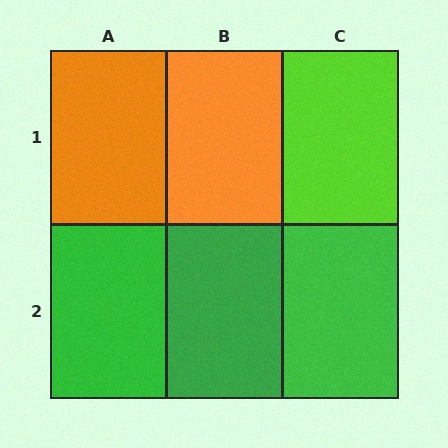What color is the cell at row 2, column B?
Green.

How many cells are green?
3 cells are green.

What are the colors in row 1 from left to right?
Orange, orange, lime.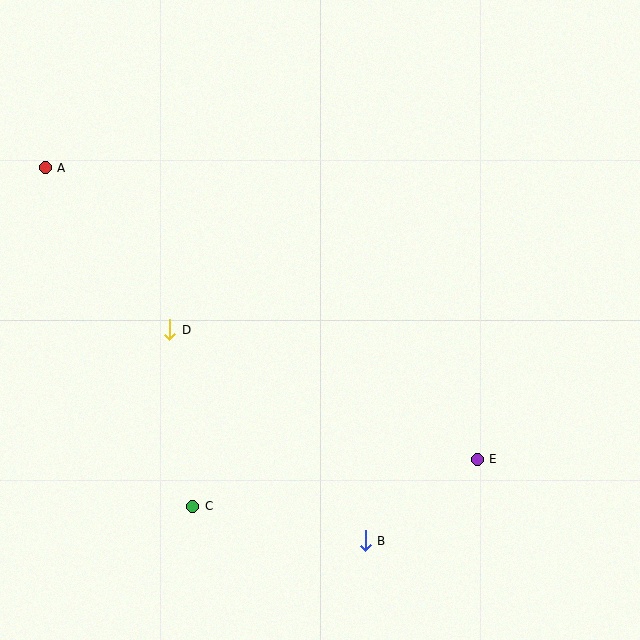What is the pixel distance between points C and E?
The distance between C and E is 289 pixels.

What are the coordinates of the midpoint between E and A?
The midpoint between E and A is at (261, 314).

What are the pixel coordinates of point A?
Point A is at (45, 168).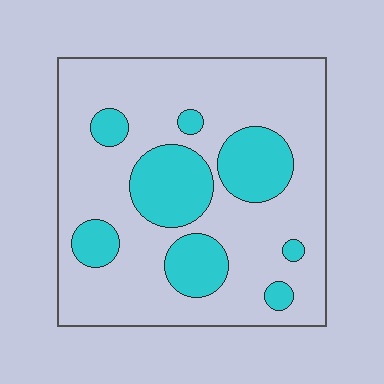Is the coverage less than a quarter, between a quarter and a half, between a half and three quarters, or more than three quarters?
Between a quarter and a half.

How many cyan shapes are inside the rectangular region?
8.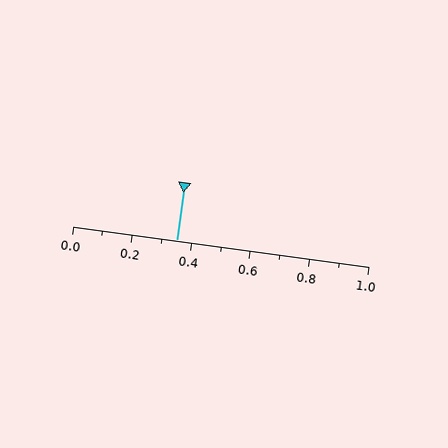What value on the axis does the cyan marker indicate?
The marker indicates approximately 0.35.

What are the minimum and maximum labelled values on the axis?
The axis runs from 0.0 to 1.0.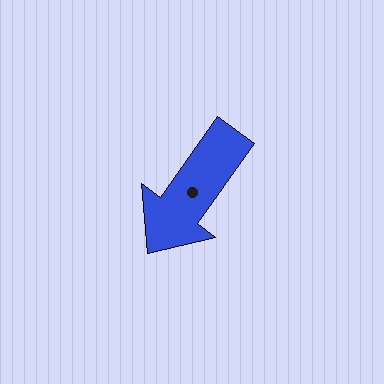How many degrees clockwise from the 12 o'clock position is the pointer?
Approximately 216 degrees.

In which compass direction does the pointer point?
Southwest.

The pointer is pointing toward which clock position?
Roughly 7 o'clock.